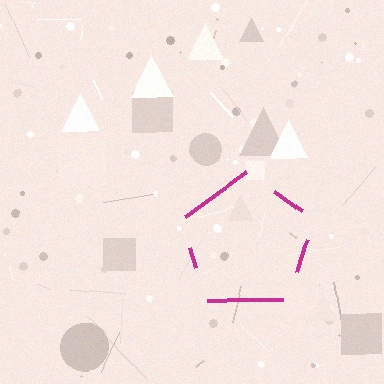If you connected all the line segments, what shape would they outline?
They would outline a pentagon.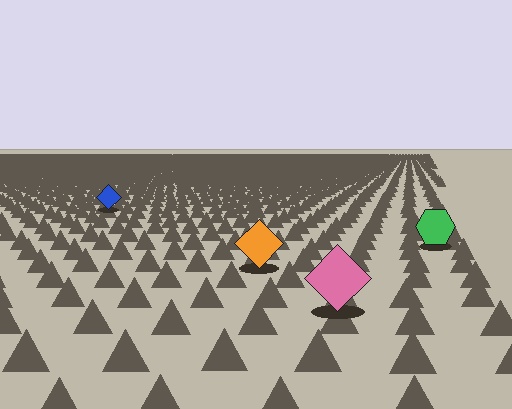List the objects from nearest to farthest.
From nearest to farthest: the pink diamond, the orange diamond, the green hexagon, the blue diamond.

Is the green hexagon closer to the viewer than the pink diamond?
No. The pink diamond is closer — you can tell from the texture gradient: the ground texture is coarser near it.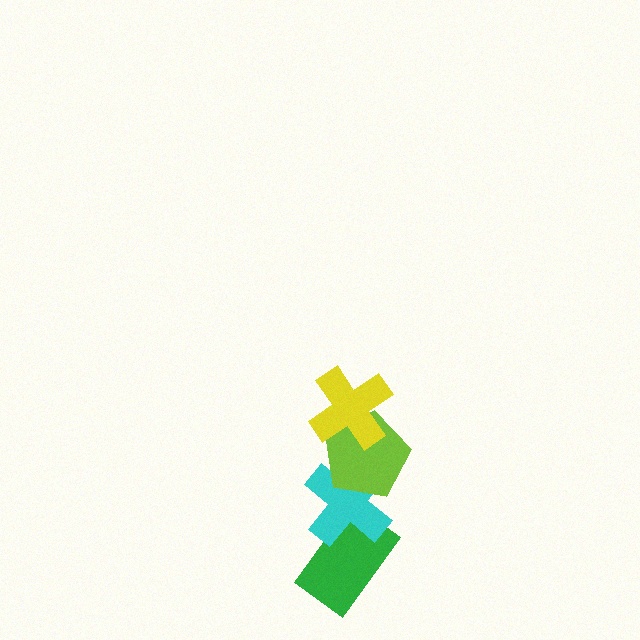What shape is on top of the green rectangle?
The cyan cross is on top of the green rectangle.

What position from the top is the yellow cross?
The yellow cross is 1st from the top.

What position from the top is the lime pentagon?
The lime pentagon is 2nd from the top.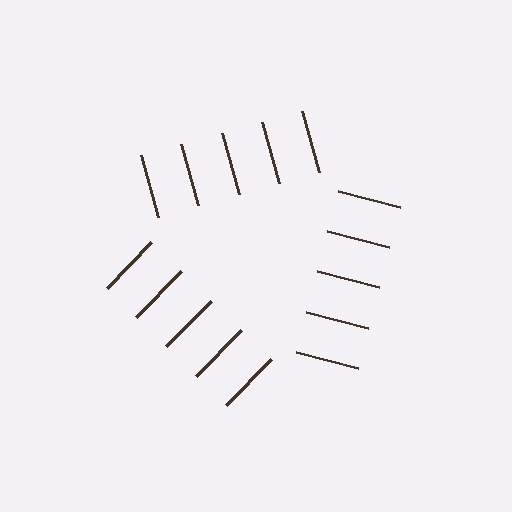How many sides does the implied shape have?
3 sides — the line-ends trace a triangle.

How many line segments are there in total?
15 — 5 along each of the 3 edges.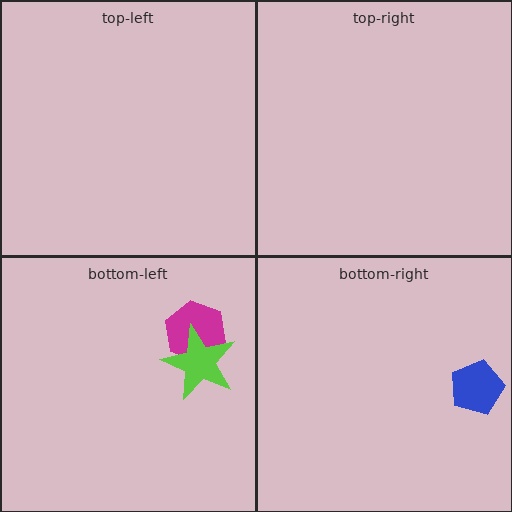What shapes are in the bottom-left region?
The magenta hexagon, the lime star.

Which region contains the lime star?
The bottom-left region.